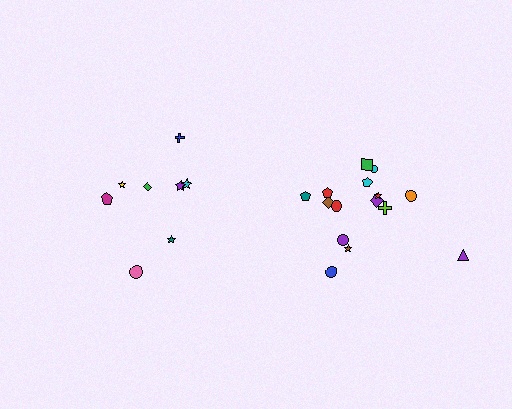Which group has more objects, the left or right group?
The right group.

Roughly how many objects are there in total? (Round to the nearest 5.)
Roughly 25 objects in total.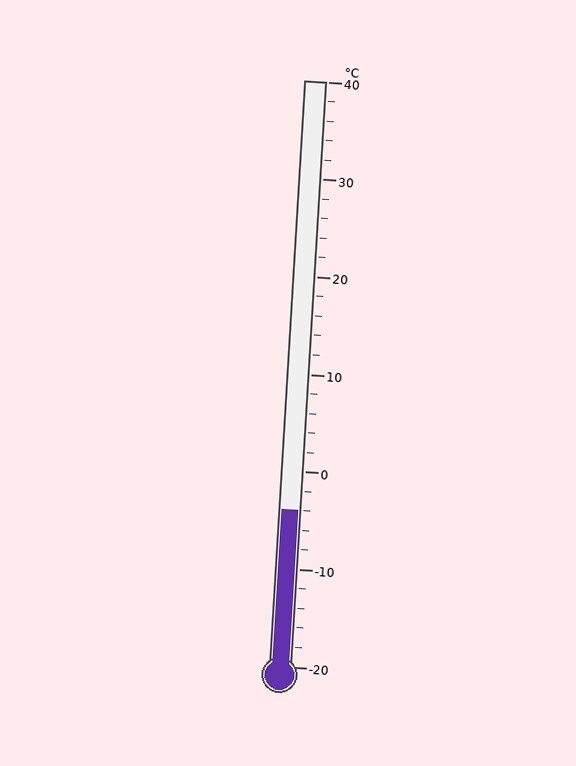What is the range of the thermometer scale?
The thermometer scale ranges from -20°C to 40°C.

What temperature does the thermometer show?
The thermometer shows approximately -4°C.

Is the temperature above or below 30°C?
The temperature is below 30°C.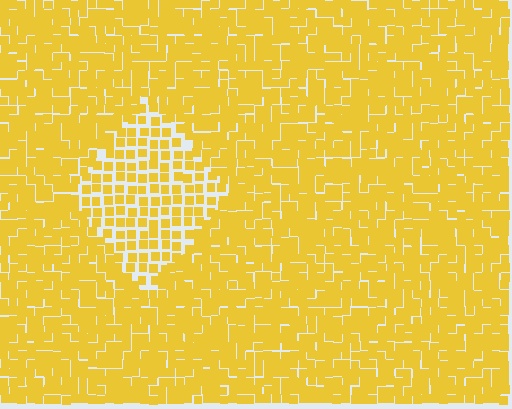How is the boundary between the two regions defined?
The boundary is defined by a change in element density (approximately 1.7x ratio). All elements are the same color, size, and shape.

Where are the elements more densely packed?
The elements are more densely packed outside the diamond boundary.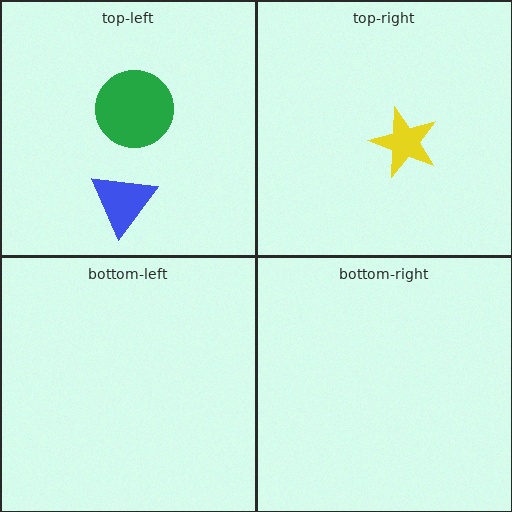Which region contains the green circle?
The top-left region.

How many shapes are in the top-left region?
2.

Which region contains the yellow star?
The top-right region.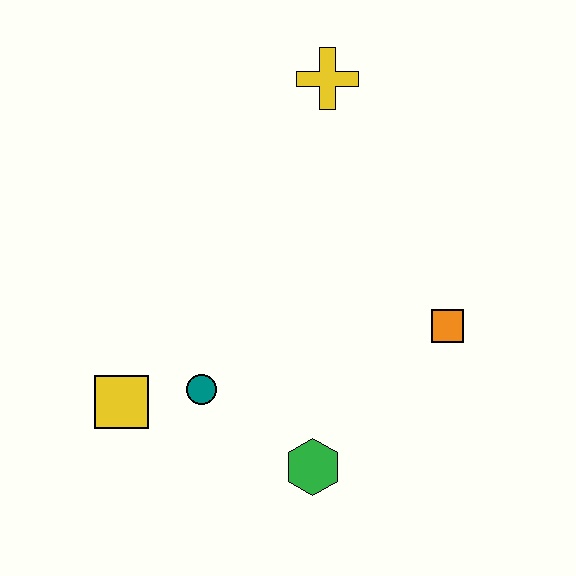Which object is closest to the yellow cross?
The orange square is closest to the yellow cross.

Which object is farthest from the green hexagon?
The yellow cross is farthest from the green hexagon.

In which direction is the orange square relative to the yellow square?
The orange square is to the right of the yellow square.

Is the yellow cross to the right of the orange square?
No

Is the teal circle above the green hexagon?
Yes